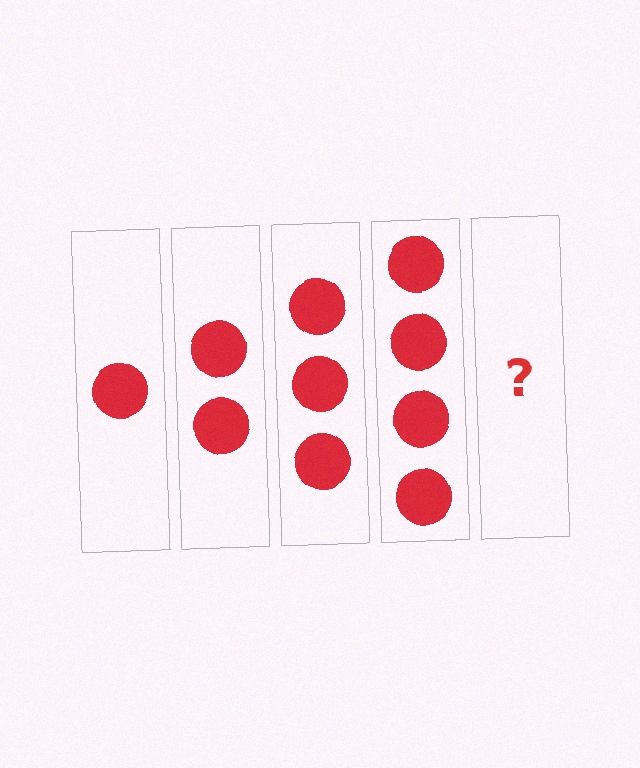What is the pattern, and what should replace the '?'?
The pattern is that each step adds one more circle. The '?' should be 5 circles.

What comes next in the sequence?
The next element should be 5 circles.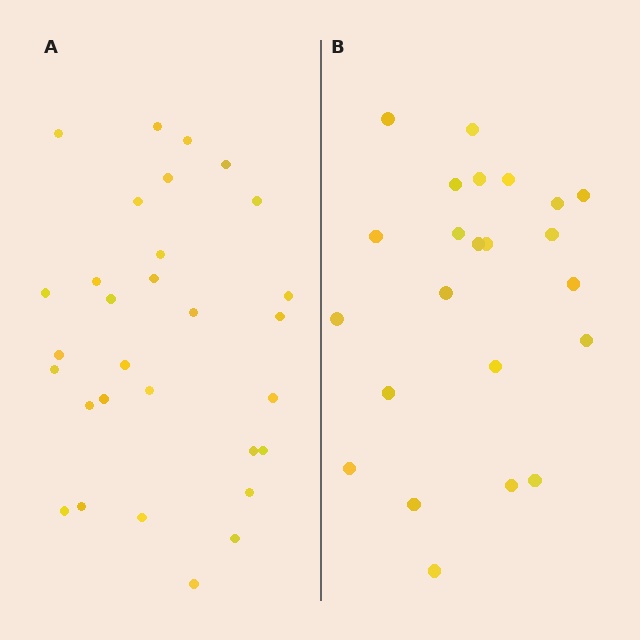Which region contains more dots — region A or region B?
Region A (the left region) has more dots.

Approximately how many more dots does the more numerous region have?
Region A has roughly 8 or so more dots than region B.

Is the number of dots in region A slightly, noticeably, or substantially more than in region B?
Region A has noticeably more, but not dramatically so. The ratio is roughly 1.3 to 1.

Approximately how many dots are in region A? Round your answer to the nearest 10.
About 30 dots.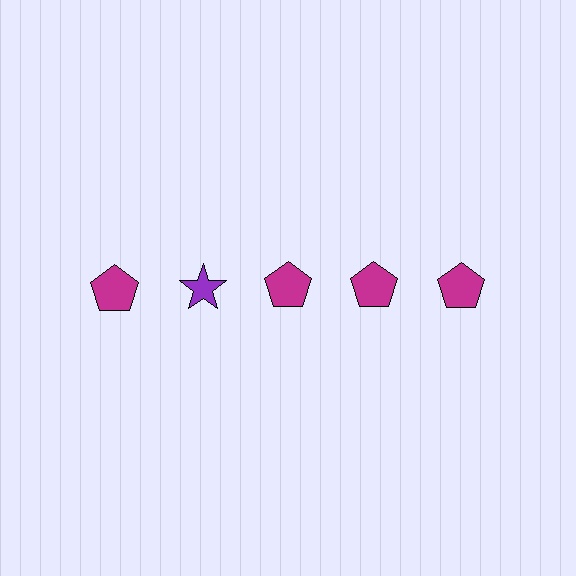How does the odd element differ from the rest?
It differs in both color (purple instead of magenta) and shape (star instead of pentagon).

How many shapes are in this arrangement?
There are 5 shapes arranged in a grid pattern.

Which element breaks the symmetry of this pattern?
The purple star in the top row, second from left column breaks the symmetry. All other shapes are magenta pentagons.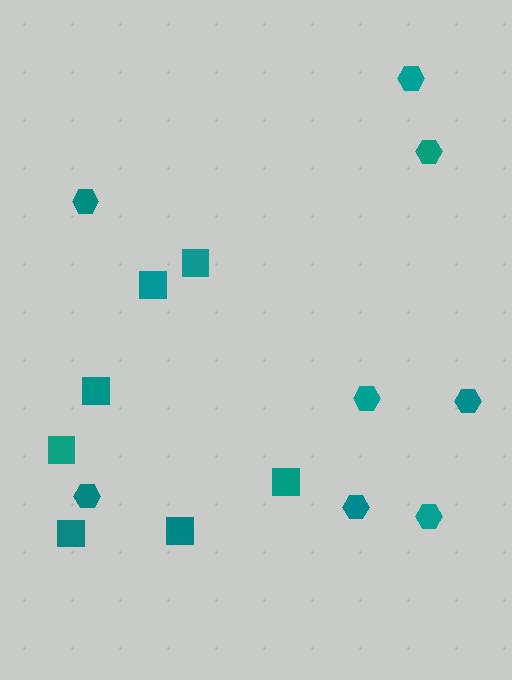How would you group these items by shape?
There are 2 groups: one group of squares (7) and one group of hexagons (8).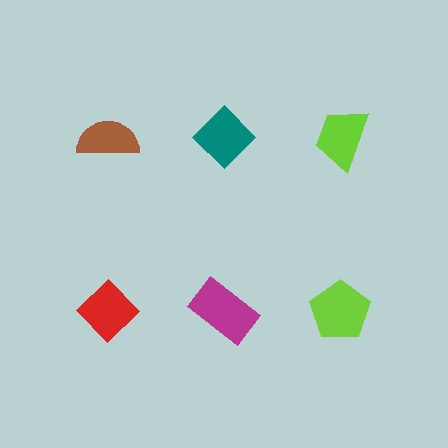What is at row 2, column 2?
A magenta rectangle.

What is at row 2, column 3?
A lime pentagon.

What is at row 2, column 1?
A red diamond.